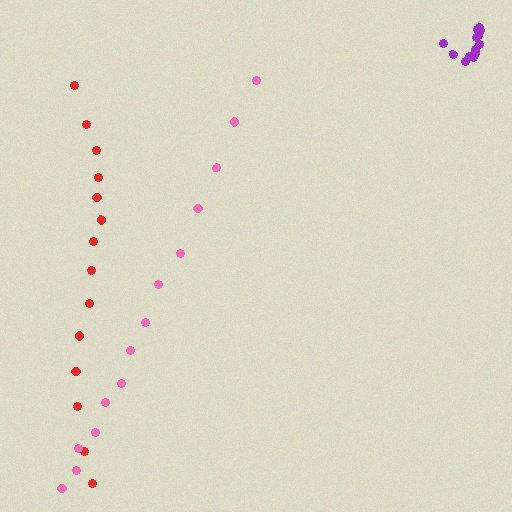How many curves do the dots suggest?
There are 3 distinct paths.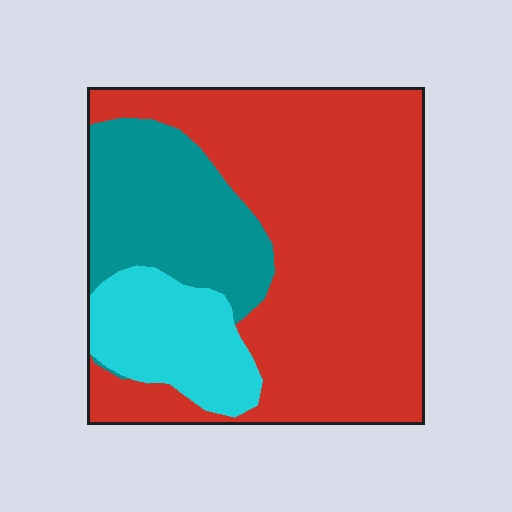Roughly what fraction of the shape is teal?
Teal takes up about one fifth (1/5) of the shape.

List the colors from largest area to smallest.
From largest to smallest: red, teal, cyan.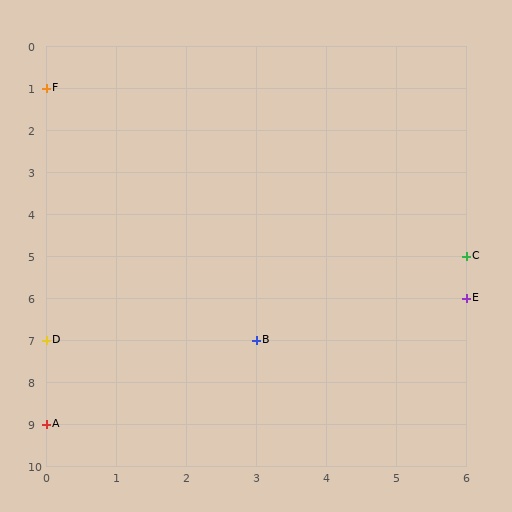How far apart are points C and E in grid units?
Points C and E are 1 row apart.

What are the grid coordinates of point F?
Point F is at grid coordinates (0, 1).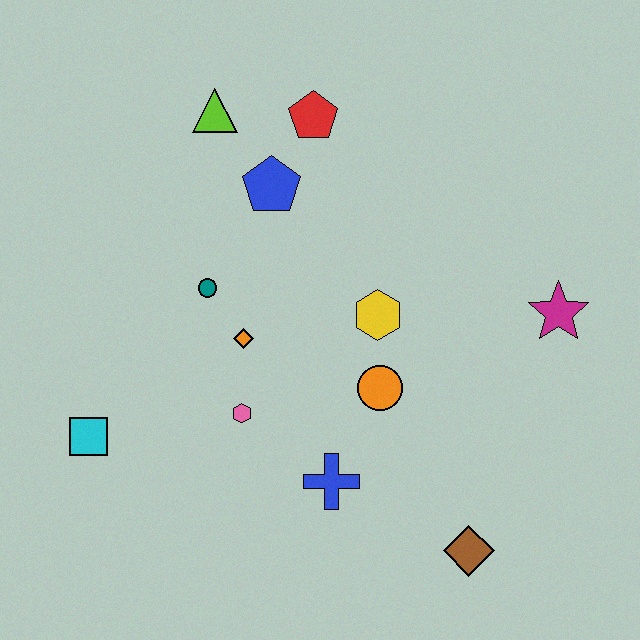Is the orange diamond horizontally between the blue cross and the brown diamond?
No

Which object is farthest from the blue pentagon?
The brown diamond is farthest from the blue pentagon.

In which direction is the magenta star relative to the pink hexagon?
The magenta star is to the right of the pink hexagon.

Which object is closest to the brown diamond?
The blue cross is closest to the brown diamond.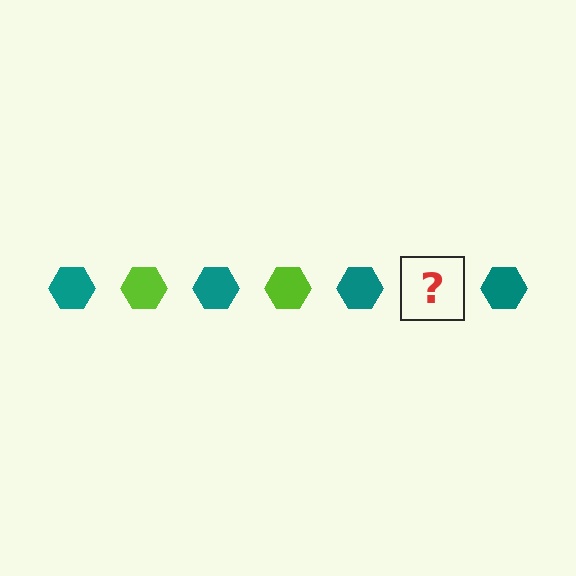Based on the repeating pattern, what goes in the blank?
The blank should be a lime hexagon.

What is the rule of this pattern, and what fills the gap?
The rule is that the pattern cycles through teal, lime hexagons. The gap should be filled with a lime hexagon.